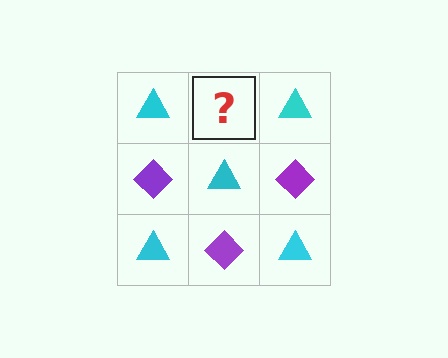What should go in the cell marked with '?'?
The missing cell should contain a purple diamond.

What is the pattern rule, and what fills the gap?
The rule is that it alternates cyan triangle and purple diamond in a checkerboard pattern. The gap should be filled with a purple diamond.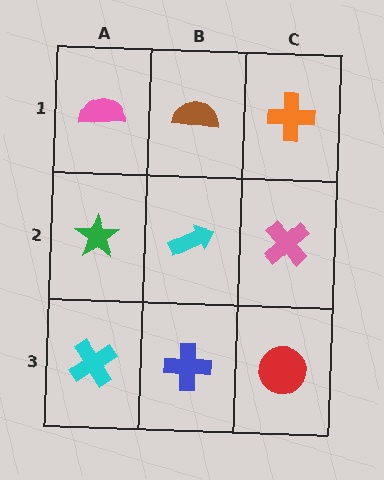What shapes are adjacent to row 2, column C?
An orange cross (row 1, column C), a red circle (row 3, column C), a cyan arrow (row 2, column B).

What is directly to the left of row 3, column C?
A blue cross.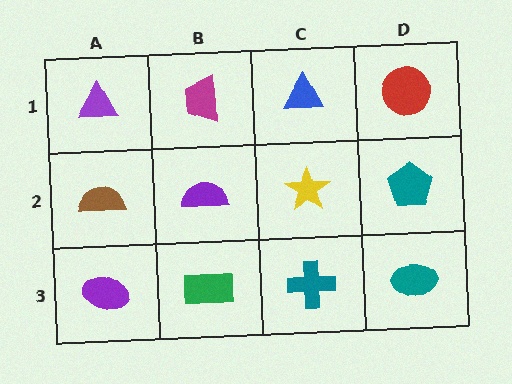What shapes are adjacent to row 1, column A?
A brown semicircle (row 2, column A), a magenta trapezoid (row 1, column B).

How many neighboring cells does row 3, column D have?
2.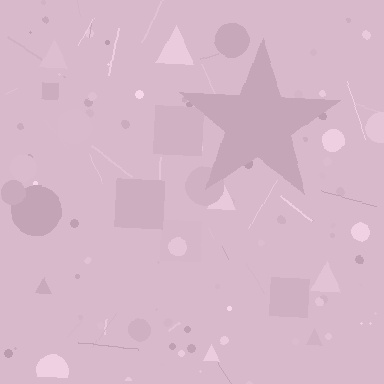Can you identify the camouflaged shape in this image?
The camouflaged shape is a star.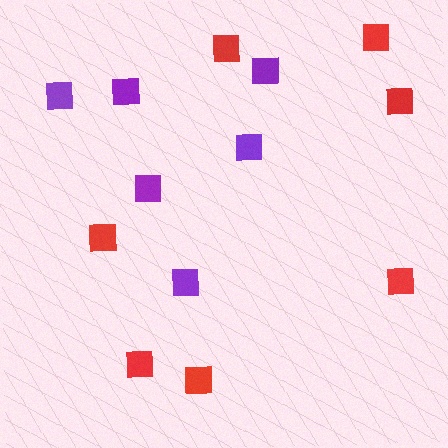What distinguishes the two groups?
There are 2 groups: one group of red squares (7) and one group of purple squares (6).